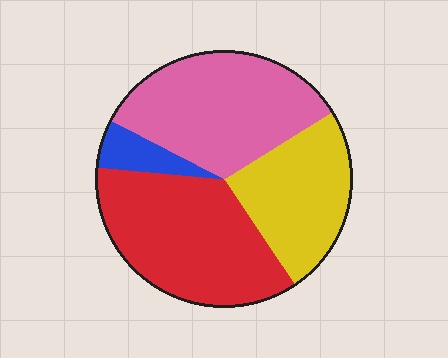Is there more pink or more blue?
Pink.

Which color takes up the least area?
Blue, at roughly 5%.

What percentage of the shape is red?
Red takes up about three eighths (3/8) of the shape.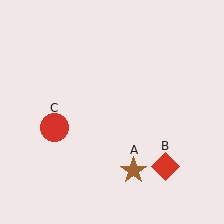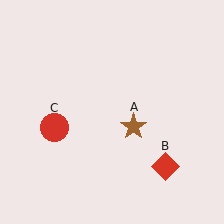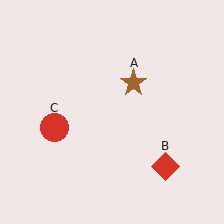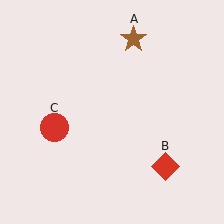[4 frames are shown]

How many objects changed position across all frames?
1 object changed position: brown star (object A).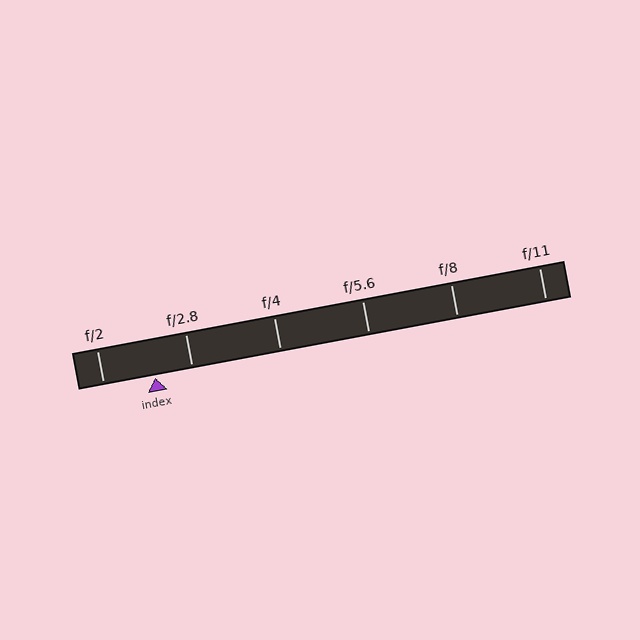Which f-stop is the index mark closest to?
The index mark is closest to f/2.8.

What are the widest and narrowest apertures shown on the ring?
The widest aperture shown is f/2 and the narrowest is f/11.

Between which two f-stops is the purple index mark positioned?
The index mark is between f/2 and f/2.8.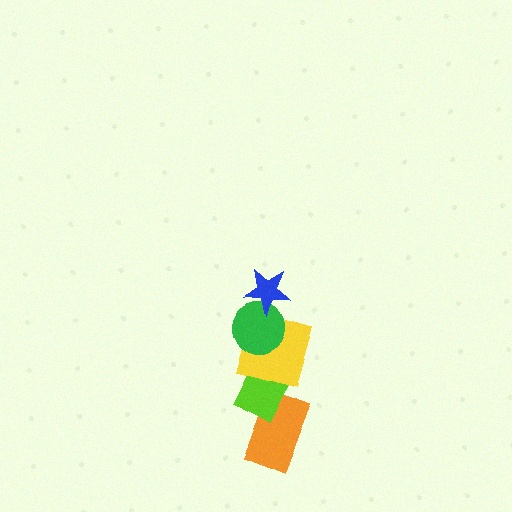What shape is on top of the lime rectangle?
The yellow square is on top of the lime rectangle.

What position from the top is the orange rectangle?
The orange rectangle is 5th from the top.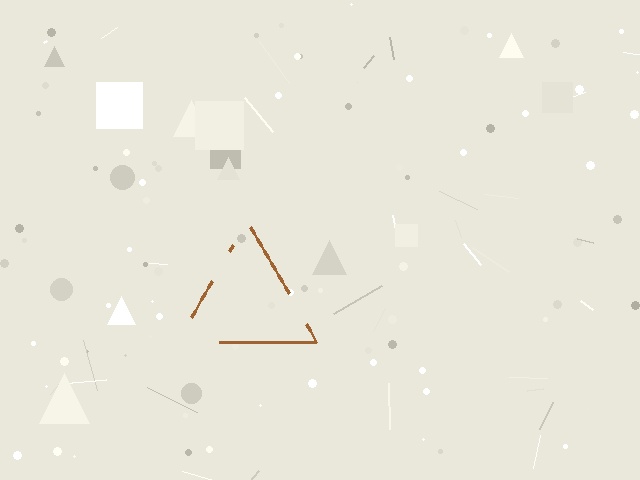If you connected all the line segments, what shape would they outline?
They would outline a triangle.